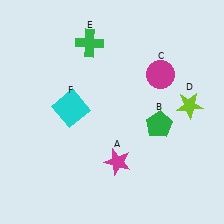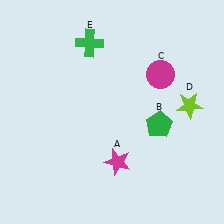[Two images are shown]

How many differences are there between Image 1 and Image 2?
There is 1 difference between the two images.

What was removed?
The cyan square (F) was removed in Image 2.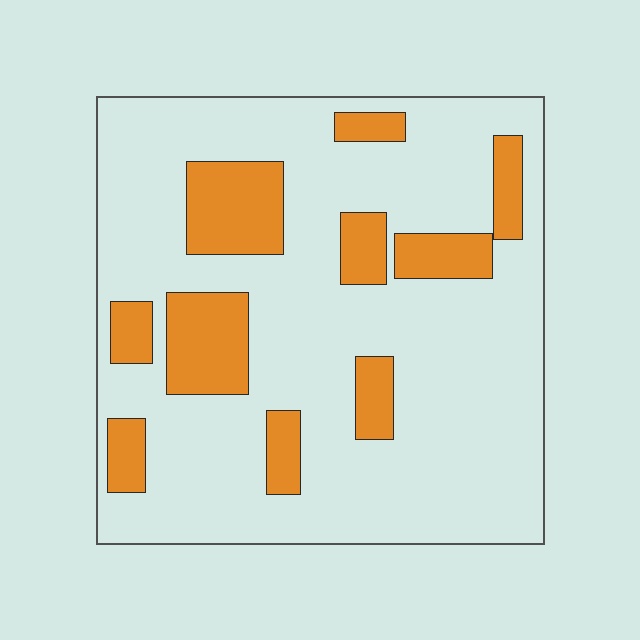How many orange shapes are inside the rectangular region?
10.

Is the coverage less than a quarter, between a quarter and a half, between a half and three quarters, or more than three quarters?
Less than a quarter.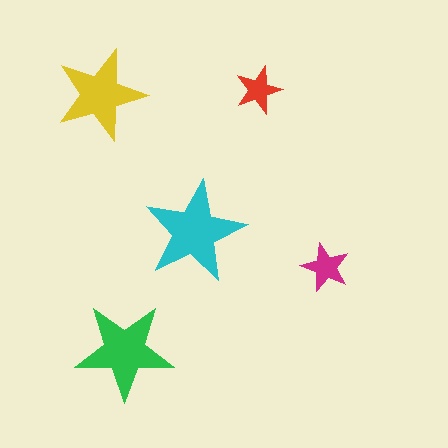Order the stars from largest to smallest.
the cyan one, the green one, the yellow one, the magenta one, the red one.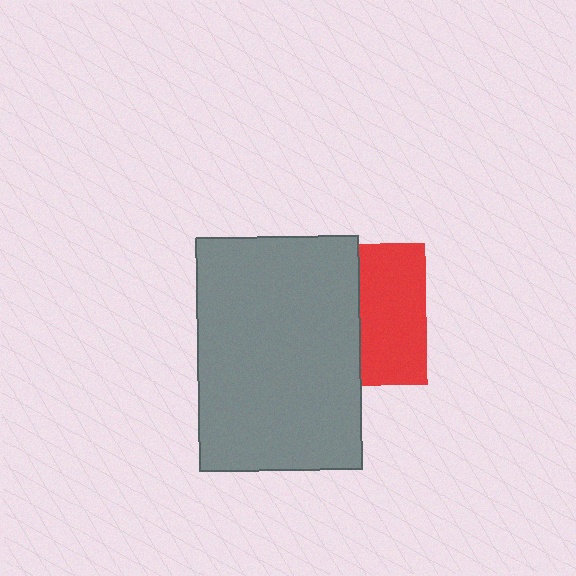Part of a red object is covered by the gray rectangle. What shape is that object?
It is a square.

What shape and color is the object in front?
The object in front is a gray rectangle.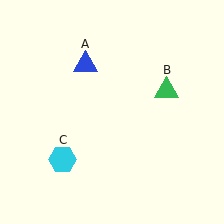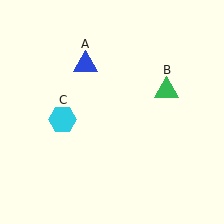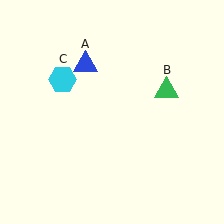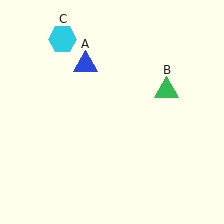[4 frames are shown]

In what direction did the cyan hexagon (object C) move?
The cyan hexagon (object C) moved up.